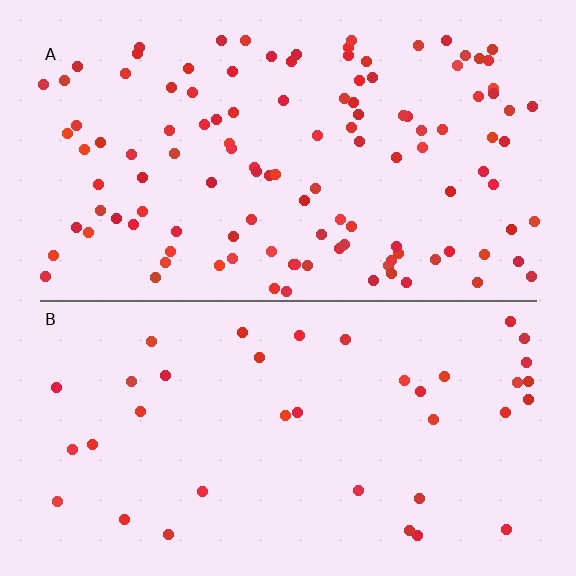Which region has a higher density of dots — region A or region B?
A (the top).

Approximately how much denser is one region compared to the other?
Approximately 3.1× — region A over region B.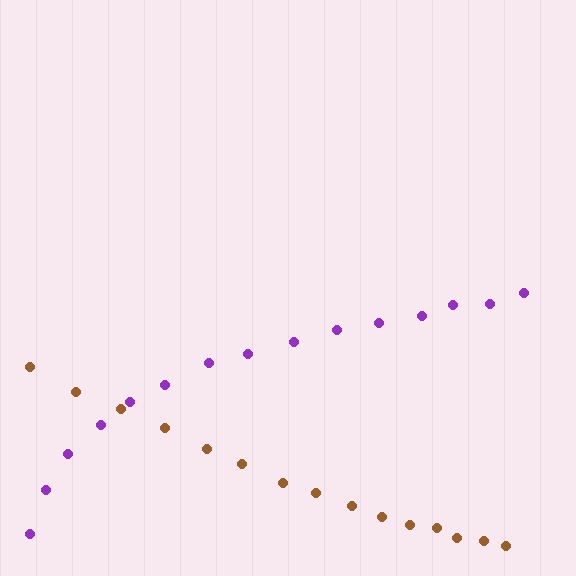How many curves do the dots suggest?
There are 2 distinct paths.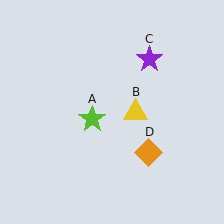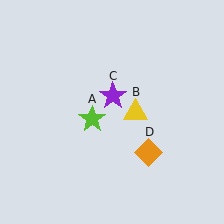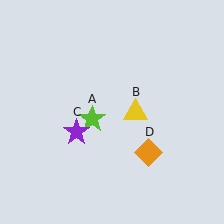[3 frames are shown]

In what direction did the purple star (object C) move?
The purple star (object C) moved down and to the left.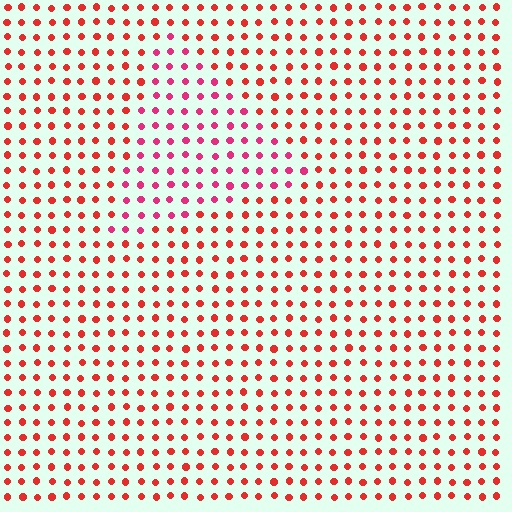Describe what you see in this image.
The image is filled with small red elements in a uniform arrangement. A triangle-shaped region is visible where the elements are tinted to a slightly different hue, forming a subtle color boundary.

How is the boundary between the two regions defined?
The boundary is defined purely by a slight shift in hue (about 28 degrees). Spacing, size, and orientation are identical on both sides.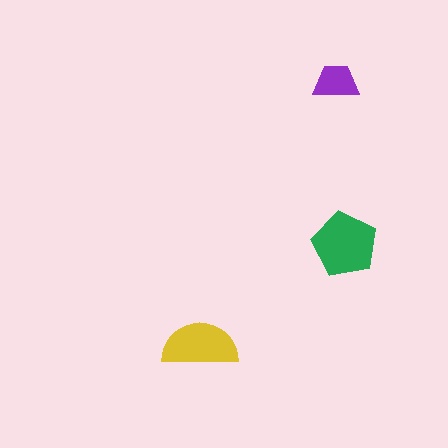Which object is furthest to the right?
The green pentagon is rightmost.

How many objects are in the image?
There are 3 objects in the image.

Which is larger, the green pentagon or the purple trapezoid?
The green pentagon.